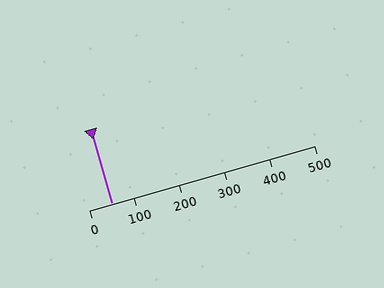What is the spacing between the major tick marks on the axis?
The major ticks are spaced 100 apart.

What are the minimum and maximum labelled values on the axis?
The axis runs from 0 to 500.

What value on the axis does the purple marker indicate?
The marker indicates approximately 50.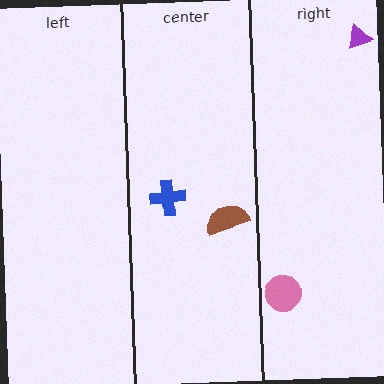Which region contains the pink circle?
The right region.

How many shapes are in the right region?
2.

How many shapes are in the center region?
2.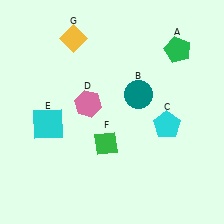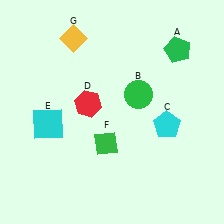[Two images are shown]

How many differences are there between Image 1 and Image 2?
There are 2 differences between the two images.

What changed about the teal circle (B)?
In Image 1, B is teal. In Image 2, it changed to green.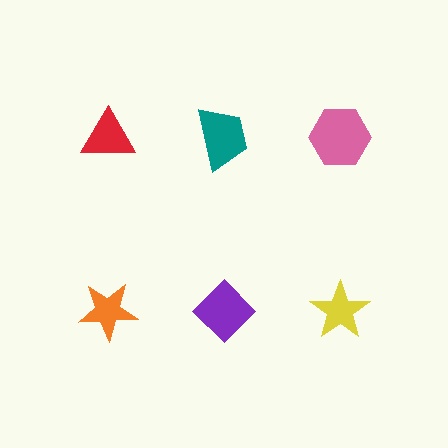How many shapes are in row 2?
3 shapes.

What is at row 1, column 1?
A red triangle.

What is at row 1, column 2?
A teal trapezoid.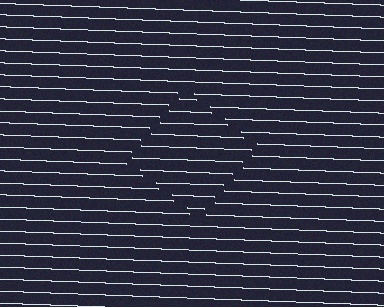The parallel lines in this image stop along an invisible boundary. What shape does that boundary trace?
An illusory square. The interior of the shape contains the same grating, shifted by half a period — the contour is defined by the phase discontinuity where line-ends from the inner and outer gratings abut.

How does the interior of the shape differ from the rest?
The interior of the shape contains the same grating, shifted by half a period — the contour is defined by the phase discontinuity where line-ends from the inner and outer gratings abut.